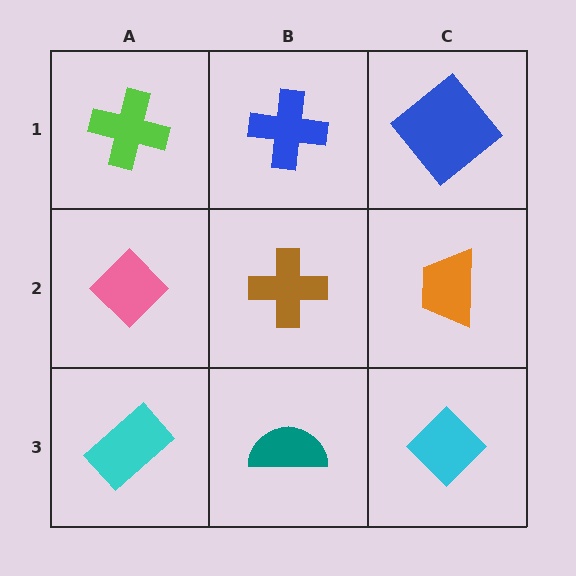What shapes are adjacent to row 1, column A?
A pink diamond (row 2, column A), a blue cross (row 1, column B).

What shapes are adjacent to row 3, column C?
An orange trapezoid (row 2, column C), a teal semicircle (row 3, column B).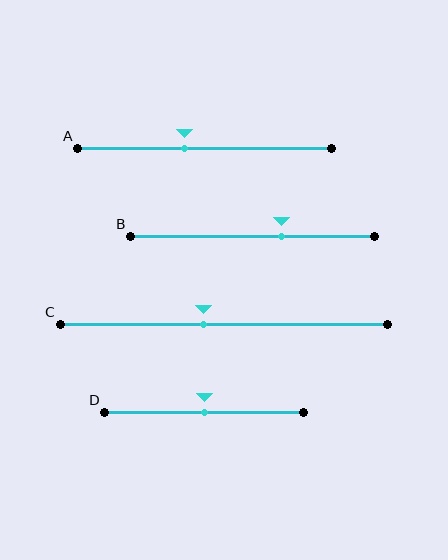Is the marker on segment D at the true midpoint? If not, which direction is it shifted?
Yes, the marker on segment D is at the true midpoint.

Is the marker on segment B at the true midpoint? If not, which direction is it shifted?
No, the marker on segment B is shifted to the right by about 12% of the segment length.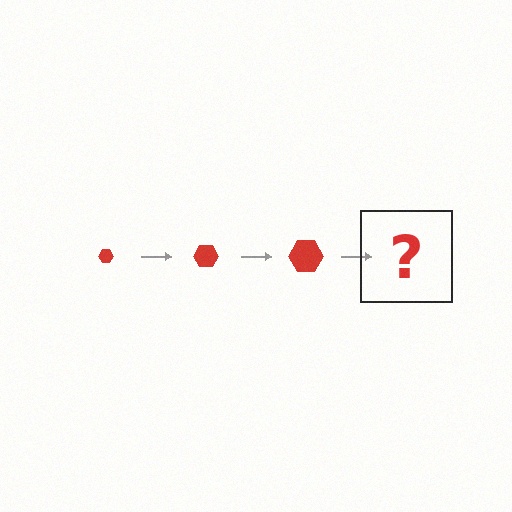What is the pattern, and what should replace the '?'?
The pattern is that the hexagon gets progressively larger each step. The '?' should be a red hexagon, larger than the previous one.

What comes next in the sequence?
The next element should be a red hexagon, larger than the previous one.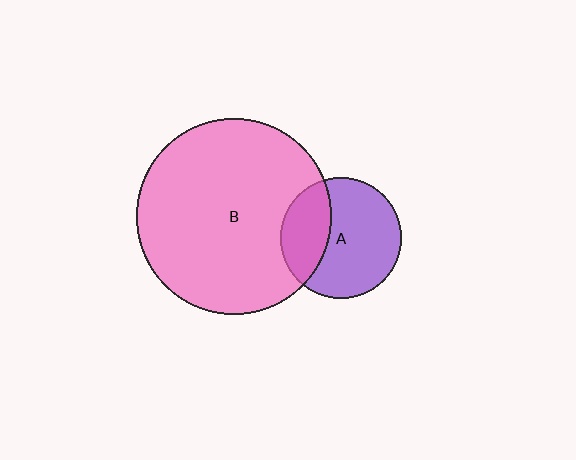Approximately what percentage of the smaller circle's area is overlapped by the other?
Approximately 35%.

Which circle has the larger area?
Circle B (pink).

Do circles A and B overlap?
Yes.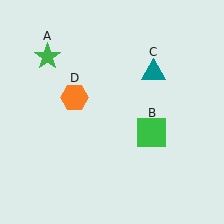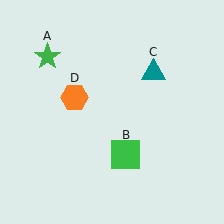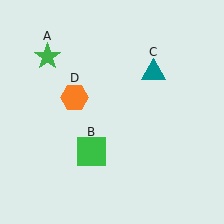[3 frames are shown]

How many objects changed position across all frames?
1 object changed position: green square (object B).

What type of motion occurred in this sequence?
The green square (object B) rotated clockwise around the center of the scene.